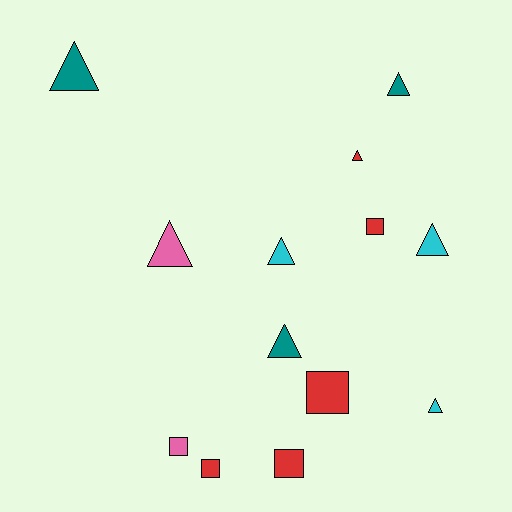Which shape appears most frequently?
Triangle, with 8 objects.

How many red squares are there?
There are 4 red squares.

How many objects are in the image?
There are 13 objects.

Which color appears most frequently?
Red, with 5 objects.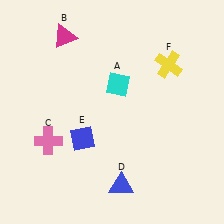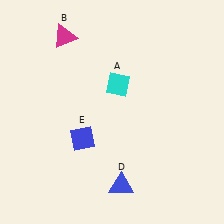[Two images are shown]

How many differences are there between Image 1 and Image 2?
There are 2 differences between the two images.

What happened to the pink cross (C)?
The pink cross (C) was removed in Image 2. It was in the bottom-left area of Image 1.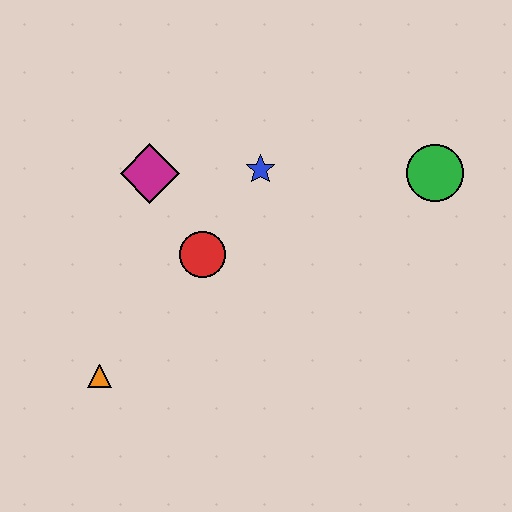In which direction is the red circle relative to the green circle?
The red circle is to the left of the green circle.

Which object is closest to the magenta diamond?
The red circle is closest to the magenta diamond.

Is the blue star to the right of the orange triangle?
Yes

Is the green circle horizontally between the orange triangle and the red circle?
No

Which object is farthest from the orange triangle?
The green circle is farthest from the orange triangle.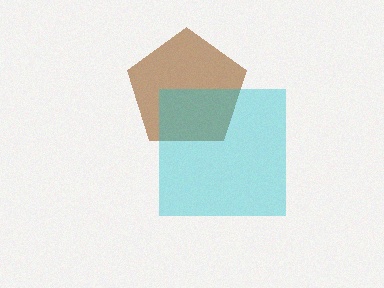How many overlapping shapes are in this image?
There are 2 overlapping shapes in the image.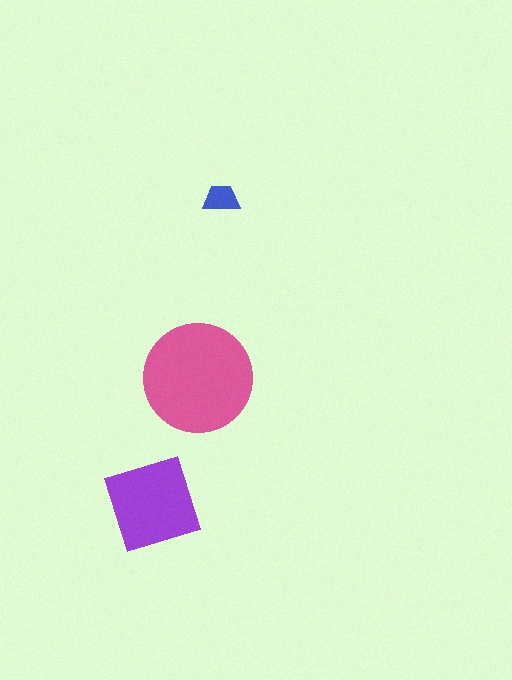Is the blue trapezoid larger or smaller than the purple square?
Smaller.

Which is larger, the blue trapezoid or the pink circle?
The pink circle.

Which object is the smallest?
The blue trapezoid.